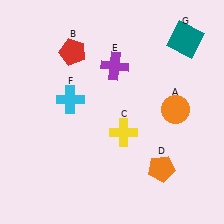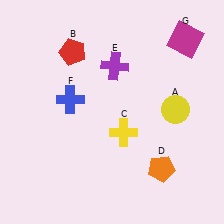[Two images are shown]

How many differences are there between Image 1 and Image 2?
There are 3 differences between the two images.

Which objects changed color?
A changed from orange to yellow. F changed from cyan to blue. G changed from teal to magenta.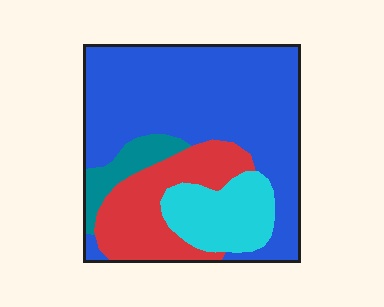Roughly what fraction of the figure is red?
Red covers roughly 20% of the figure.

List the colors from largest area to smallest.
From largest to smallest: blue, red, cyan, teal.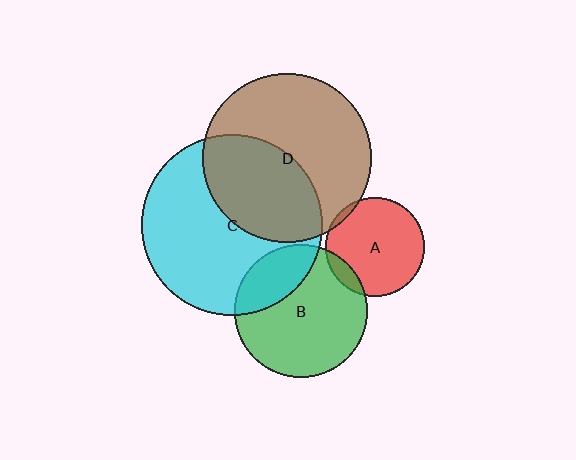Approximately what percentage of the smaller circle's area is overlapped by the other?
Approximately 40%.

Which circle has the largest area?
Circle C (cyan).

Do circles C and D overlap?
Yes.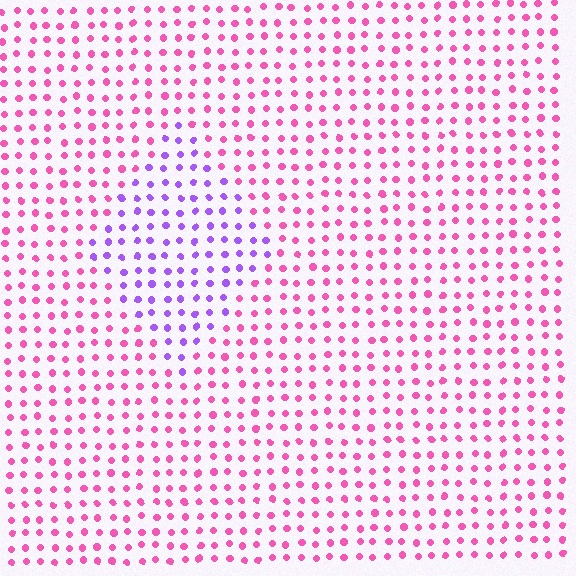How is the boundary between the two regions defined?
The boundary is defined purely by a slight shift in hue (about 54 degrees). Spacing, size, and orientation are identical on both sides.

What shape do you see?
I see a diamond.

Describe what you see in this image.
The image is filled with small pink elements in a uniform arrangement. A diamond-shaped region is visible where the elements are tinted to a slightly different hue, forming a subtle color boundary.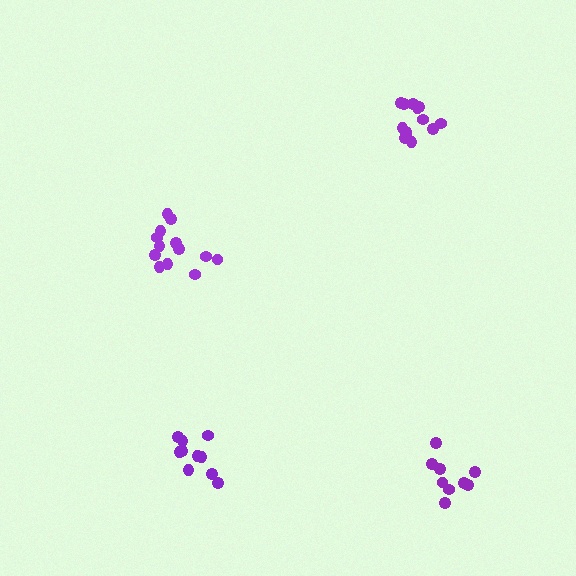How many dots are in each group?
Group 1: 13 dots, Group 2: 13 dots, Group 3: 9 dots, Group 4: 10 dots (45 total).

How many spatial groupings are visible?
There are 4 spatial groupings.